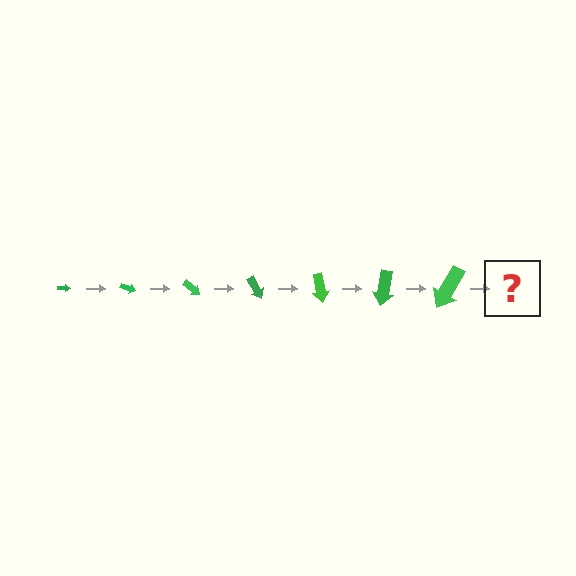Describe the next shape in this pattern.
It should be an arrow, larger than the previous one and rotated 140 degrees from the start.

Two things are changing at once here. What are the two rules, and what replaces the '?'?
The two rules are that the arrow grows larger each step and it rotates 20 degrees each step. The '?' should be an arrow, larger than the previous one and rotated 140 degrees from the start.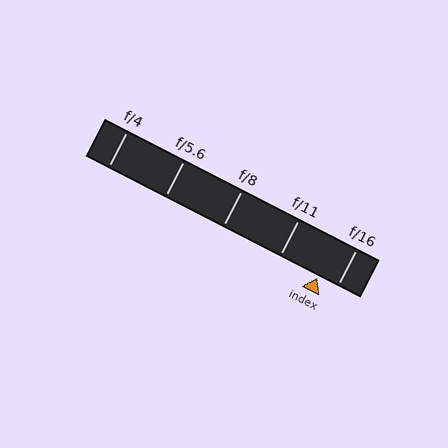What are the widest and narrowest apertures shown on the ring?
The widest aperture shown is f/4 and the narrowest is f/16.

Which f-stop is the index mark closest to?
The index mark is closest to f/16.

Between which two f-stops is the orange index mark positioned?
The index mark is between f/11 and f/16.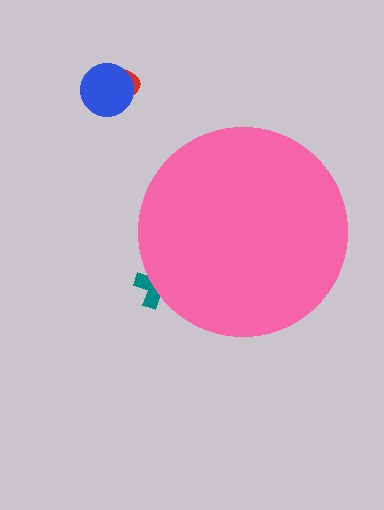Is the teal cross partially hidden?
Yes, the teal cross is partially hidden behind the pink circle.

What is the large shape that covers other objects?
A pink circle.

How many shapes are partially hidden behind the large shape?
1 shape is partially hidden.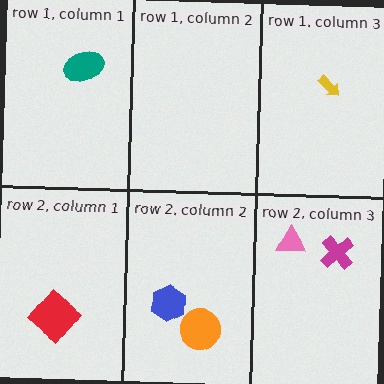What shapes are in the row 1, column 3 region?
The yellow arrow.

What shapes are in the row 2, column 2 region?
The orange circle, the blue hexagon.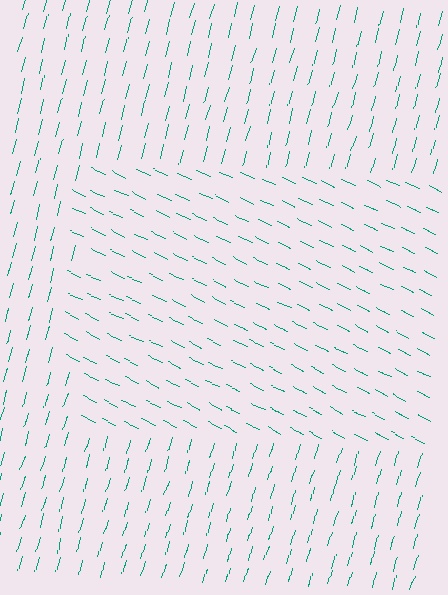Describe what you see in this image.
The image is filled with small teal line segments. A rectangle region in the image has lines oriented differently from the surrounding lines, creating a visible texture boundary.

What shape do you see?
I see a rectangle.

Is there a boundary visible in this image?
Yes, there is a texture boundary formed by a change in line orientation.